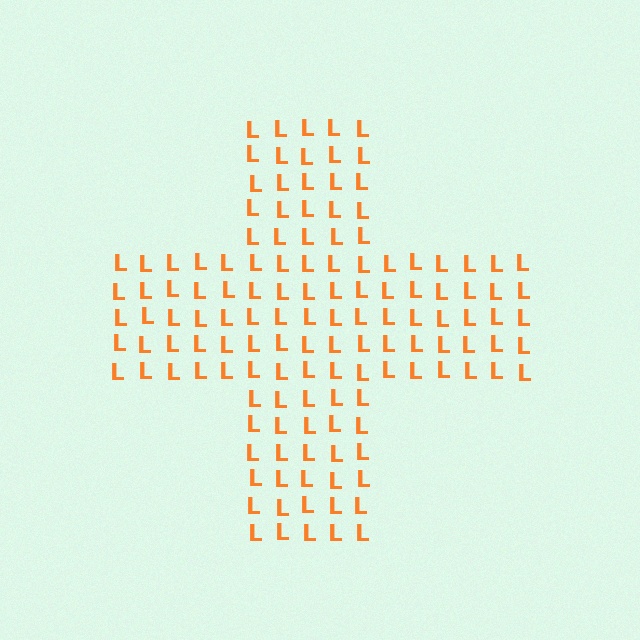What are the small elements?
The small elements are letter L's.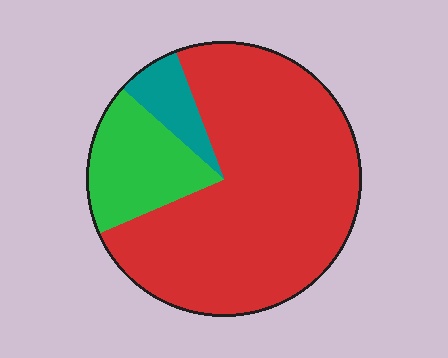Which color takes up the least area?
Teal, at roughly 10%.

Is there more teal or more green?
Green.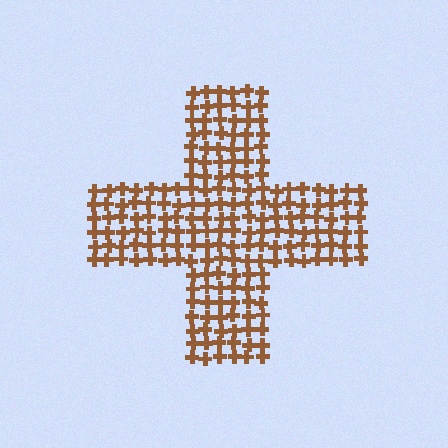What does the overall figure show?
The overall figure shows a cross.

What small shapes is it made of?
It is made of small crosses.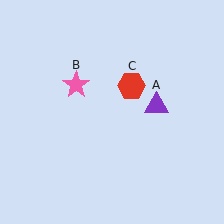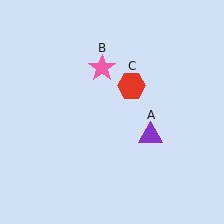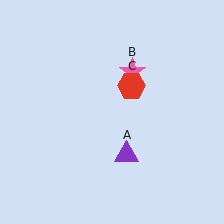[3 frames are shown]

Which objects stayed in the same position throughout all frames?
Red hexagon (object C) remained stationary.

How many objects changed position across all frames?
2 objects changed position: purple triangle (object A), pink star (object B).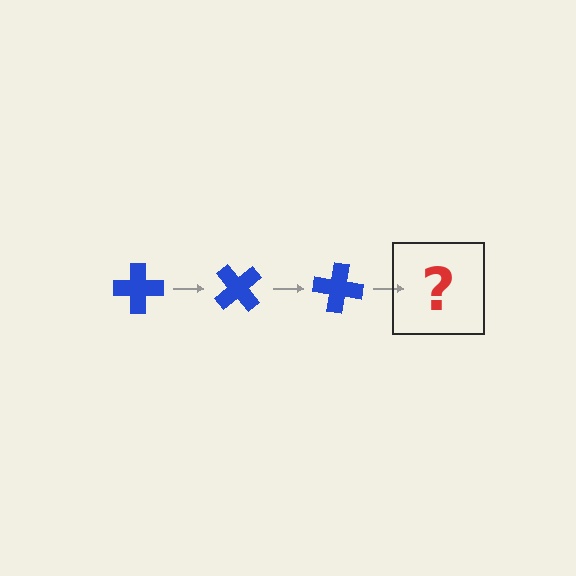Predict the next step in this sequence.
The next step is a blue cross rotated 150 degrees.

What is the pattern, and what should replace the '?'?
The pattern is that the cross rotates 50 degrees each step. The '?' should be a blue cross rotated 150 degrees.